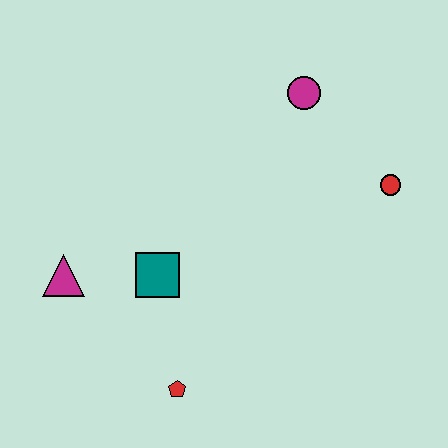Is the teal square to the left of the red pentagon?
Yes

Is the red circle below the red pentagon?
No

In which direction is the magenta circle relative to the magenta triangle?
The magenta circle is to the right of the magenta triangle.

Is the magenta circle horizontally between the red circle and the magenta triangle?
Yes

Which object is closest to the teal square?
The magenta triangle is closest to the teal square.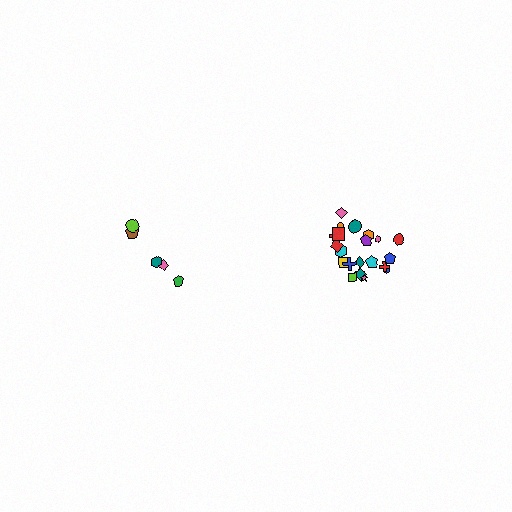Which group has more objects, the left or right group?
The right group.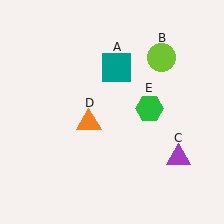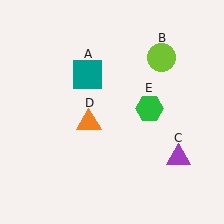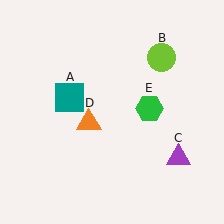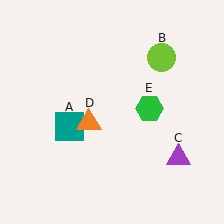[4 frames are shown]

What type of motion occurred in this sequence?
The teal square (object A) rotated counterclockwise around the center of the scene.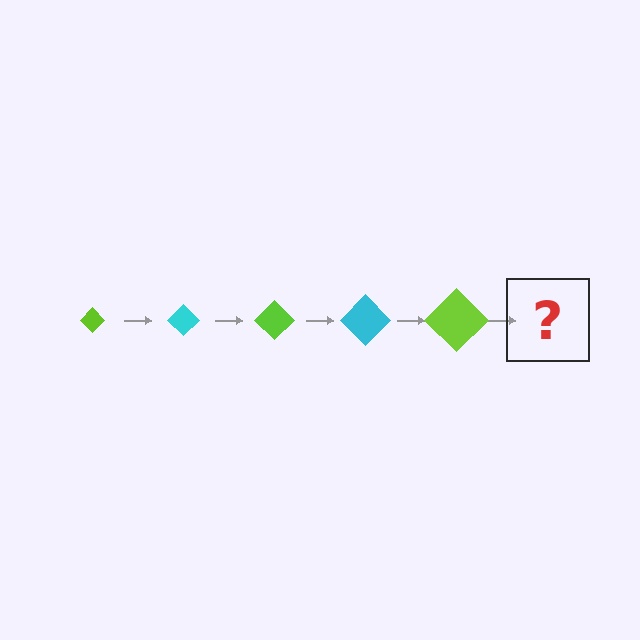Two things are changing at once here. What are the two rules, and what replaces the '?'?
The two rules are that the diamond grows larger each step and the color cycles through lime and cyan. The '?' should be a cyan diamond, larger than the previous one.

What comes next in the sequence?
The next element should be a cyan diamond, larger than the previous one.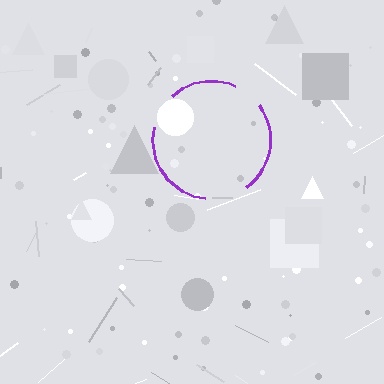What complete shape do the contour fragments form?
The contour fragments form a circle.